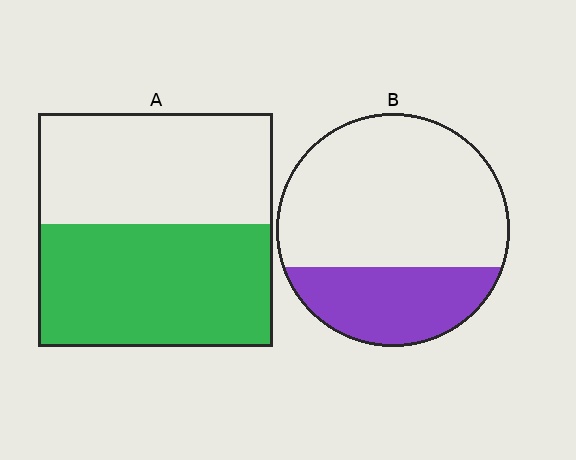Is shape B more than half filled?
No.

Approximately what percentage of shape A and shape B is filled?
A is approximately 55% and B is approximately 30%.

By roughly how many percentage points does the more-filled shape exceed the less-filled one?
By roughly 20 percentage points (A over B).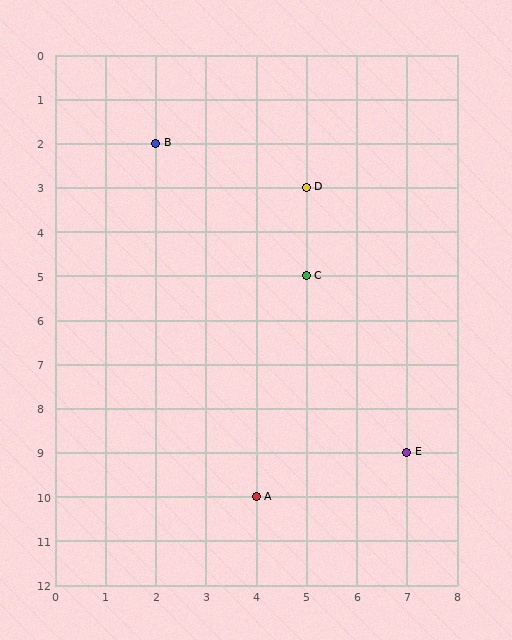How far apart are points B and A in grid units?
Points B and A are 2 columns and 8 rows apart (about 8.2 grid units diagonally).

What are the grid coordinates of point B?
Point B is at grid coordinates (2, 2).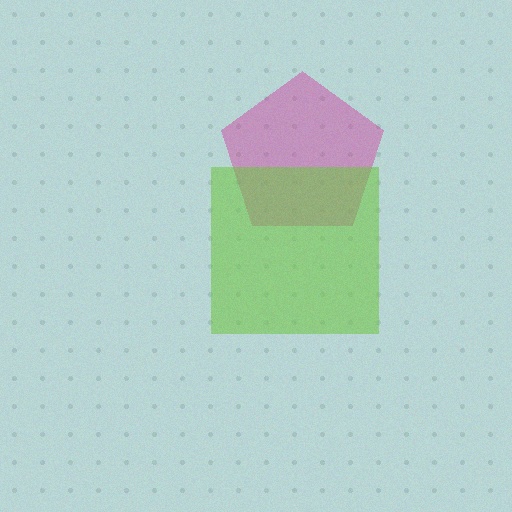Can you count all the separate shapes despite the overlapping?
Yes, there are 2 separate shapes.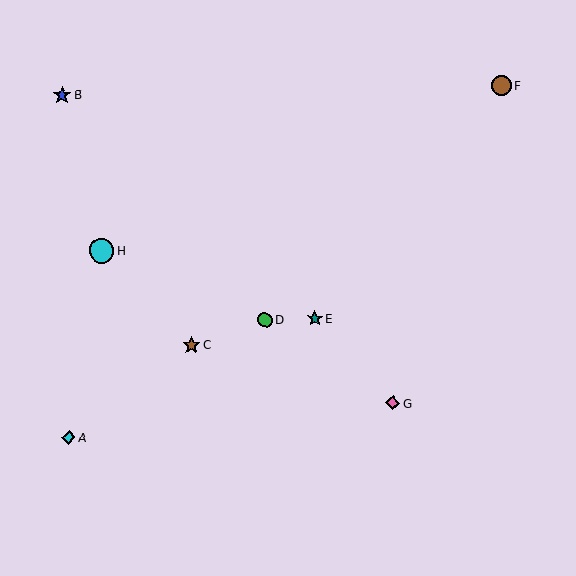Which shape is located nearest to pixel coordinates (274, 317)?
The green circle (labeled D) at (265, 320) is nearest to that location.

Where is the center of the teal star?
The center of the teal star is at (315, 318).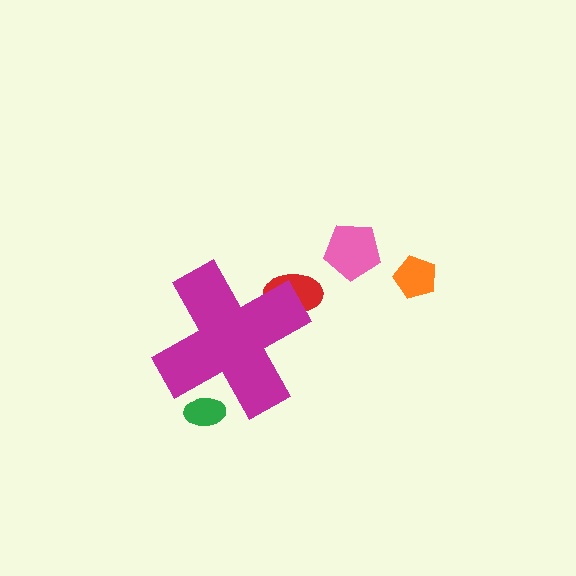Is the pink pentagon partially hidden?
No, the pink pentagon is fully visible.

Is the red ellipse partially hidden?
Yes, the red ellipse is partially hidden behind the magenta cross.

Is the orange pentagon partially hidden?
No, the orange pentagon is fully visible.